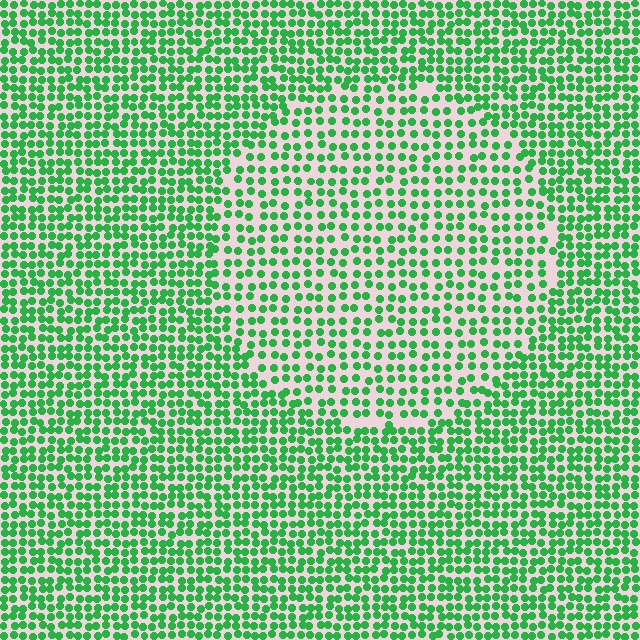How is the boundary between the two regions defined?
The boundary is defined by a change in element density (approximately 1.6x ratio). All elements are the same color, size, and shape.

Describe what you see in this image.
The image contains small green elements arranged at two different densities. A circle-shaped region is visible where the elements are less densely packed than the surrounding area.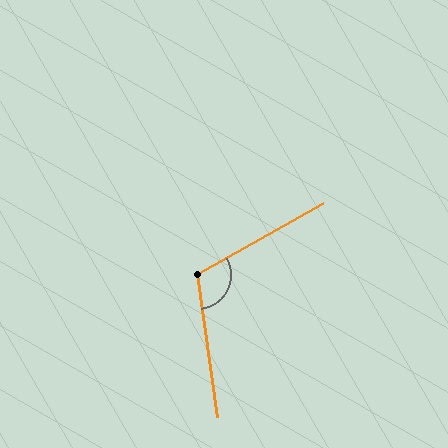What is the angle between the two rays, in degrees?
Approximately 112 degrees.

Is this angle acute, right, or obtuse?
It is obtuse.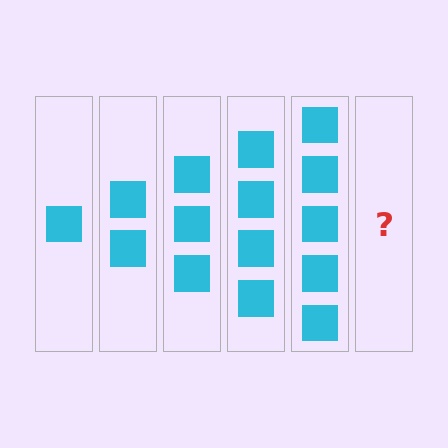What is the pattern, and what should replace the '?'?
The pattern is that each step adds one more square. The '?' should be 6 squares.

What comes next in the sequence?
The next element should be 6 squares.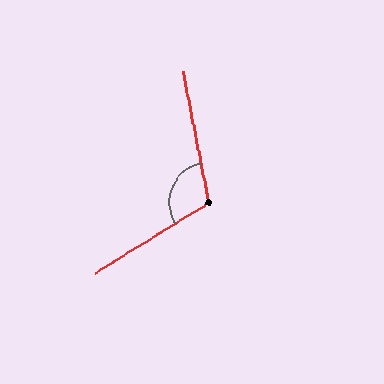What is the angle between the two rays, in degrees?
Approximately 110 degrees.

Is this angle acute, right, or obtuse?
It is obtuse.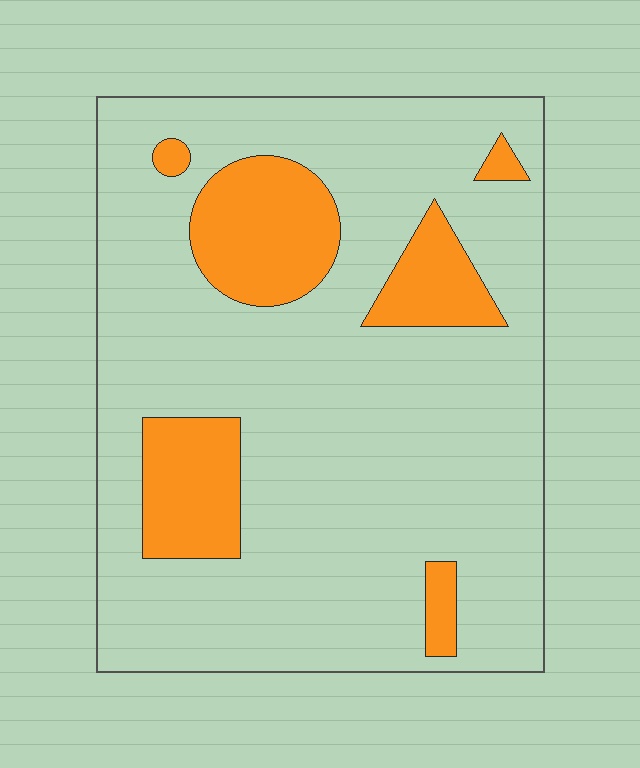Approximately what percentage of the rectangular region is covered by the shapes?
Approximately 20%.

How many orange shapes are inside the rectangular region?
6.